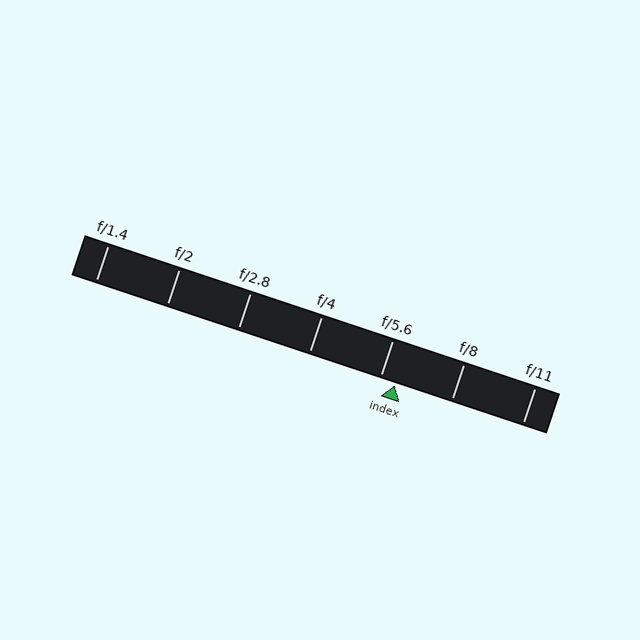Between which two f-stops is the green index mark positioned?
The index mark is between f/5.6 and f/8.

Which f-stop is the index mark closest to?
The index mark is closest to f/5.6.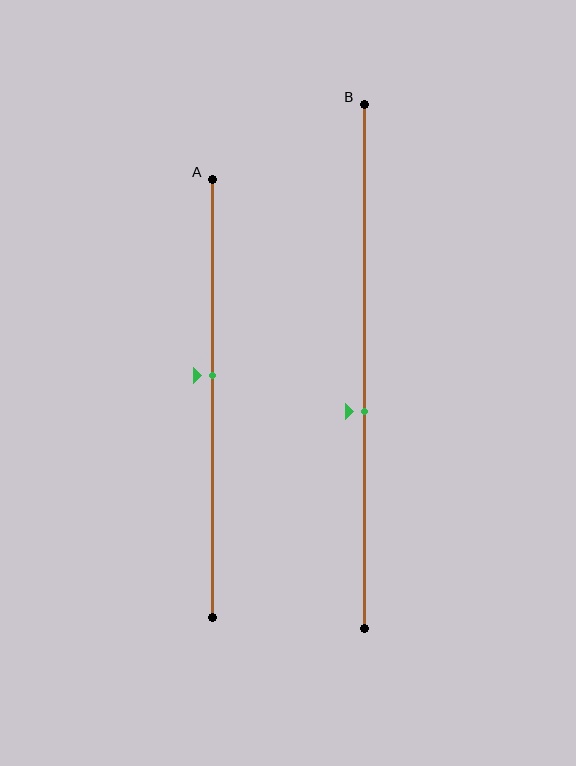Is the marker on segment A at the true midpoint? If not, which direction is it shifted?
No, the marker on segment A is shifted upward by about 5% of the segment length.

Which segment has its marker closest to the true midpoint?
Segment A has its marker closest to the true midpoint.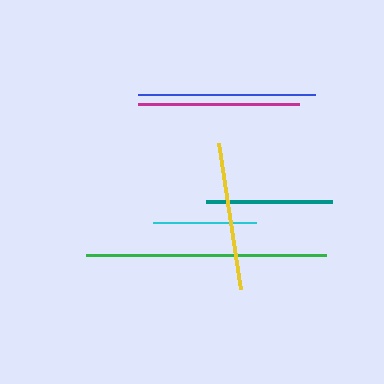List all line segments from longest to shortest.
From longest to shortest: green, blue, magenta, yellow, teal, cyan.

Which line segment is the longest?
The green line is the longest at approximately 240 pixels.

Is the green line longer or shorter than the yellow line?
The green line is longer than the yellow line.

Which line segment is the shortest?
The cyan line is the shortest at approximately 104 pixels.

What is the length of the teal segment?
The teal segment is approximately 126 pixels long.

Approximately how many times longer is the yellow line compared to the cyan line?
The yellow line is approximately 1.4 times the length of the cyan line.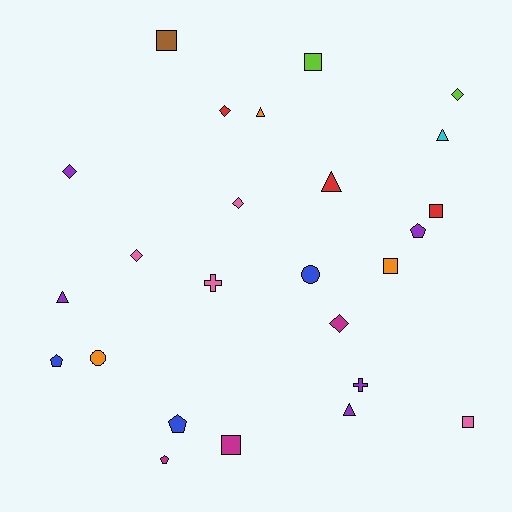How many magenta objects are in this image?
There are 3 magenta objects.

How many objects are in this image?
There are 25 objects.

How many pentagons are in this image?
There are 4 pentagons.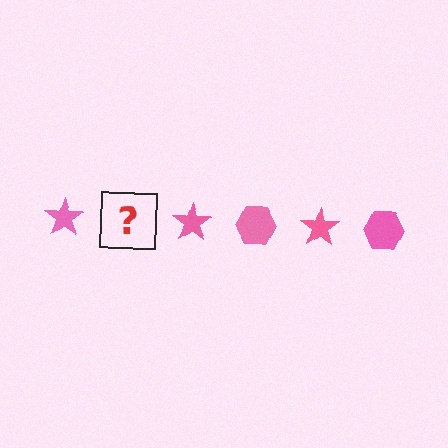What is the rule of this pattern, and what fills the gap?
The rule is that the pattern cycles through star, hexagon shapes in pink. The gap should be filled with a pink hexagon.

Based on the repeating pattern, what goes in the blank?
The blank should be a pink hexagon.